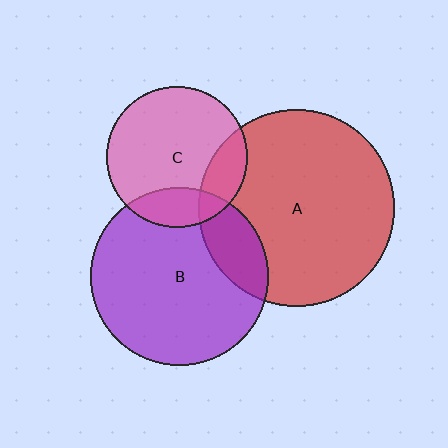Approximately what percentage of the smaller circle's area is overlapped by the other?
Approximately 20%.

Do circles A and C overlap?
Yes.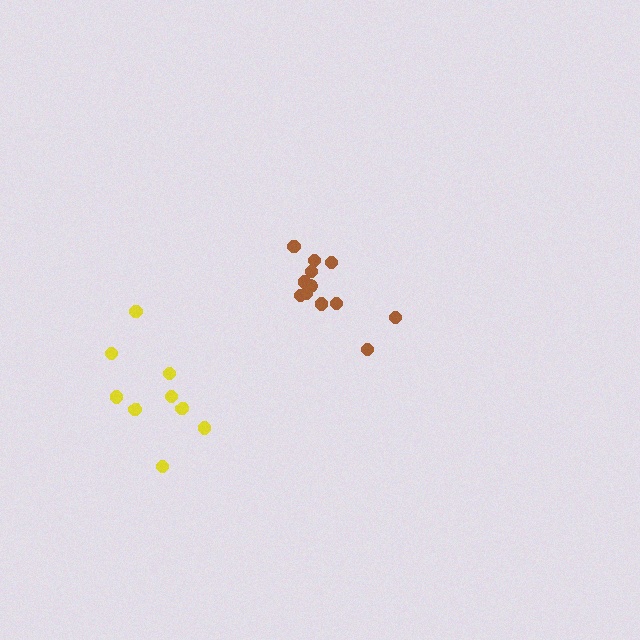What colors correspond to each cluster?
The clusters are colored: yellow, brown.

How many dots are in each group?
Group 1: 9 dots, Group 2: 12 dots (21 total).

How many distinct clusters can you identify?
There are 2 distinct clusters.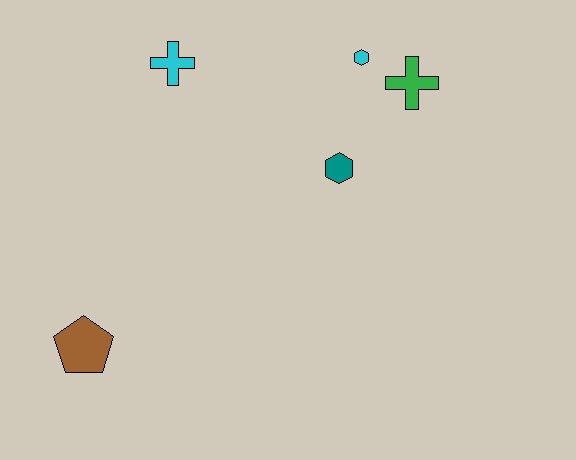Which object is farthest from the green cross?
The brown pentagon is farthest from the green cross.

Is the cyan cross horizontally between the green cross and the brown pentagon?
Yes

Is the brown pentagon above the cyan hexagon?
No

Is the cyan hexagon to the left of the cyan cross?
No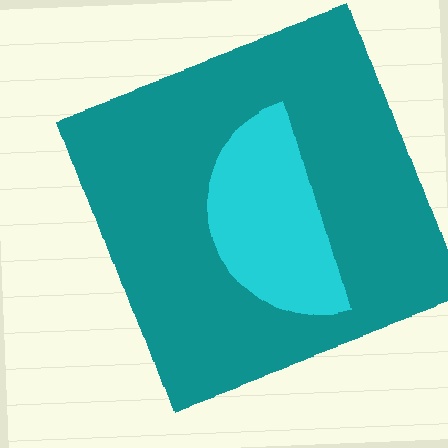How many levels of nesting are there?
2.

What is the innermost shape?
The cyan semicircle.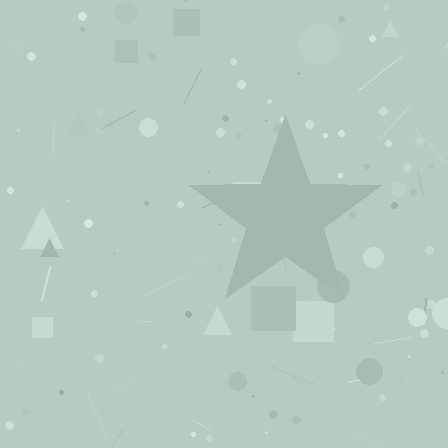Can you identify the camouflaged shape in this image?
The camouflaged shape is a star.